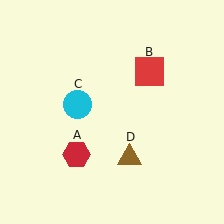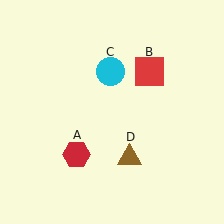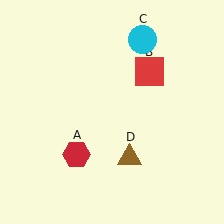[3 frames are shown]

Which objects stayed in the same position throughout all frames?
Red hexagon (object A) and red square (object B) and brown triangle (object D) remained stationary.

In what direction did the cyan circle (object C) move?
The cyan circle (object C) moved up and to the right.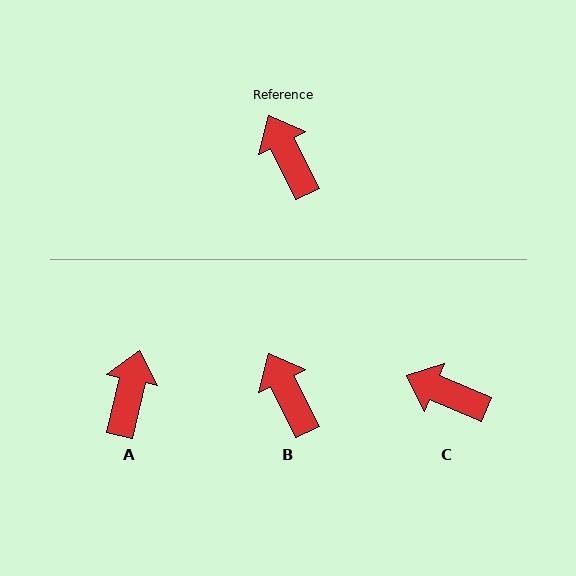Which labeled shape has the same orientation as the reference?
B.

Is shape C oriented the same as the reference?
No, it is off by about 41 degrees.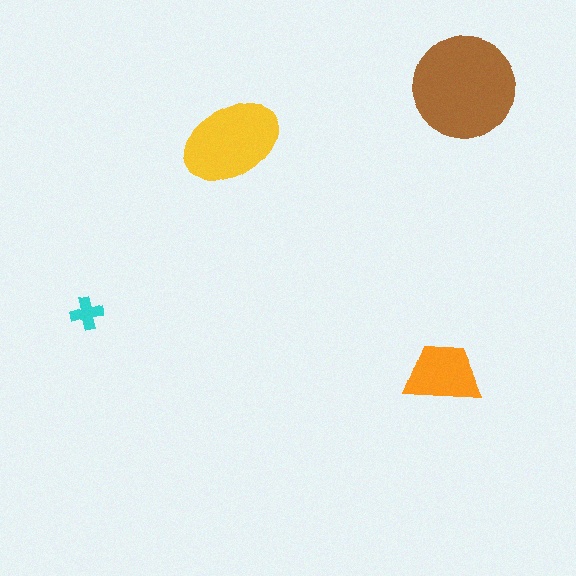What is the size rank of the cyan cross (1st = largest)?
4th.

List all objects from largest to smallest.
The brown circle, the yellow ellipse, the orange trapezoid, the cyan cross.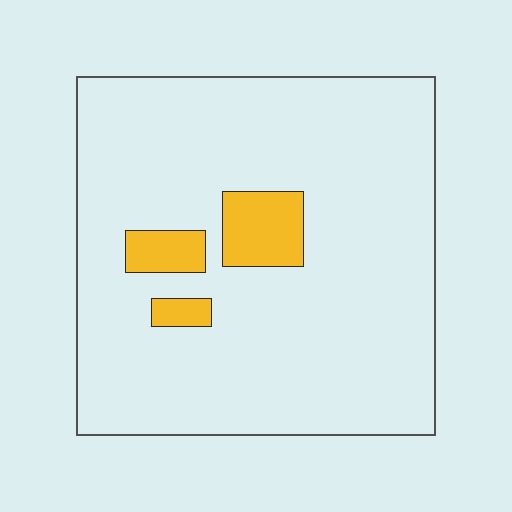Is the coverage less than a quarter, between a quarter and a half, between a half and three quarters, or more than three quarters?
Less than a quarter.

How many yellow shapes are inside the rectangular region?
3.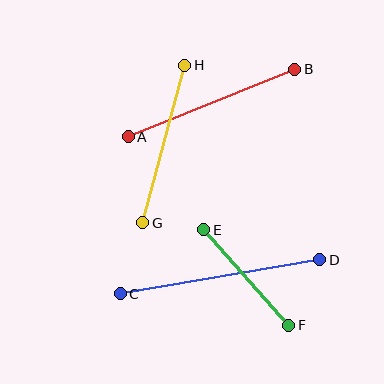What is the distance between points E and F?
The distance is approximately 128 pixels.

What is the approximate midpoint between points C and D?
The midpoint is at approximately (220, 277) pixels.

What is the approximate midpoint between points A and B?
The midpoint is at approximately (212, 103) pixels.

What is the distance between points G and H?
The distance is approximately 163 pixels.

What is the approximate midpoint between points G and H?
The midpoint is at approximately (164, 144) pixels.